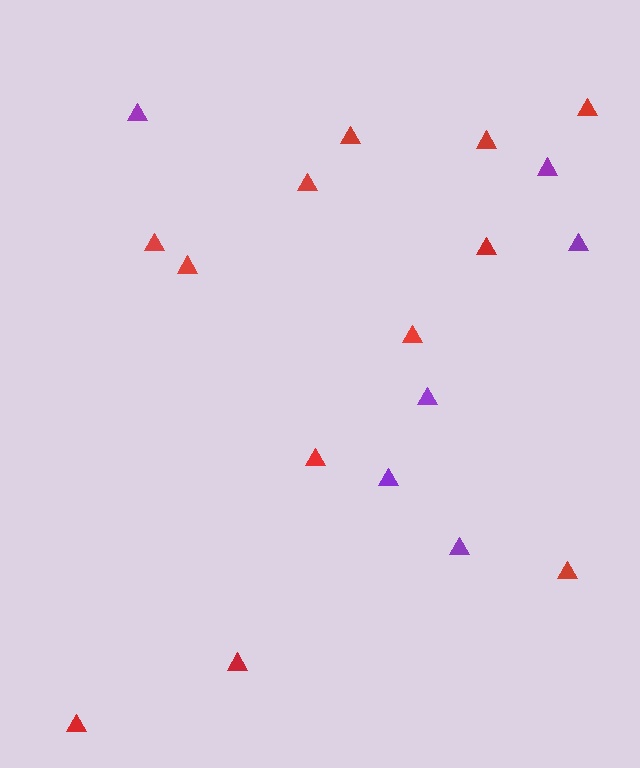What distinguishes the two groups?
There are 2 groups: one group of red triangles (12) and one group of purple triangles (6).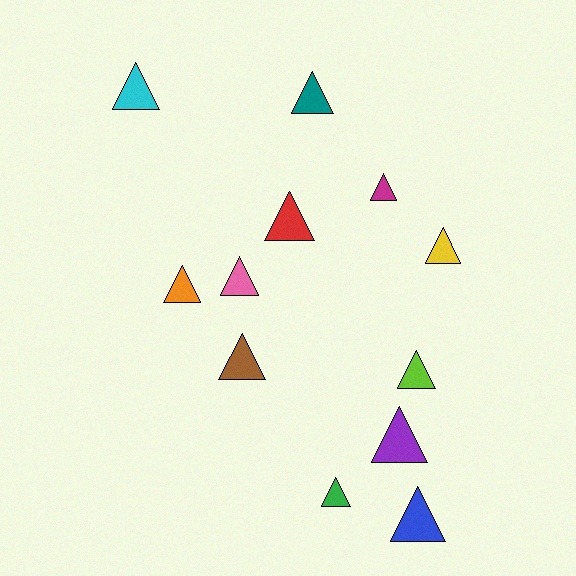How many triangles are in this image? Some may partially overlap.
There are 12 triangles.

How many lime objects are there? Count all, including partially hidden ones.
There is 1 lime object.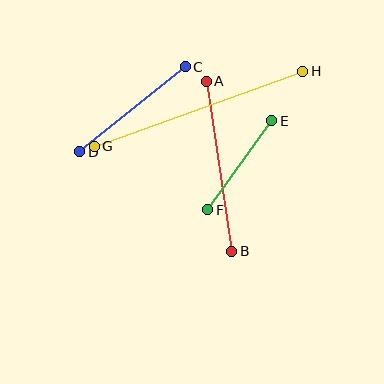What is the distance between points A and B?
The distance is approximately 172 pixels.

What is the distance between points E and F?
The distance is approximately 110 pixels.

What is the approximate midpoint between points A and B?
The midpoint is at approximately (219, 166) pixels.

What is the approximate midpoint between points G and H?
The midpoint is at approximately (199, 109) pixels.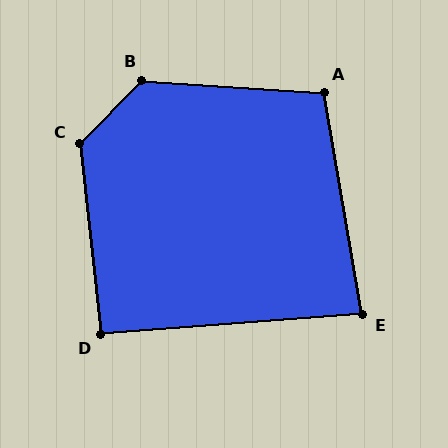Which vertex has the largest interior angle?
B, at approximately 131 degrees.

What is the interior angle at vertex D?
Approximately 92 degrees (approximately right).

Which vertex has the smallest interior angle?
E, at approximately 85 degrees.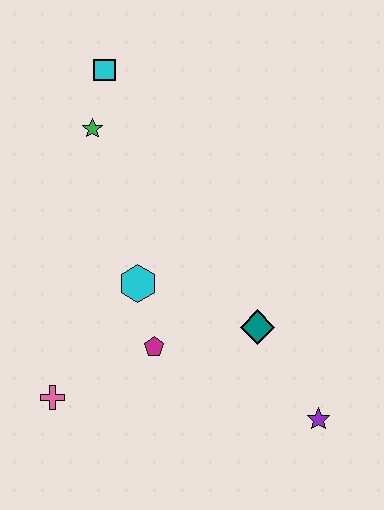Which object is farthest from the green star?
The purple star is farthest from the green star.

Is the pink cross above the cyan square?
No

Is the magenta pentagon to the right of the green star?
Yes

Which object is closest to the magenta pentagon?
The cyan hexagon is closest to the magenta pentagon.